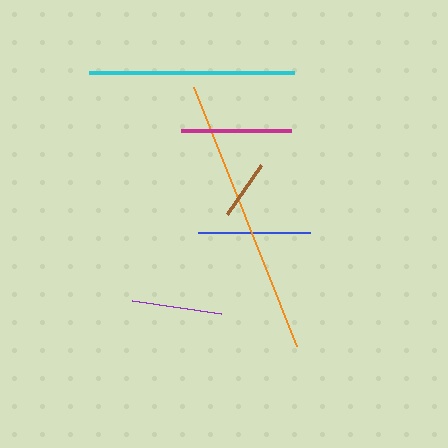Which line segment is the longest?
The orange line is the longest at approximately 279 pixels.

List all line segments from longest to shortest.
From longest to shortest: orange, cyan, blue, magenta, purple, brown.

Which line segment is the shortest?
The brown line is the shortest at approximately 60 pixels.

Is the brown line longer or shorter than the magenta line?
The magenta line is longer than the brown line.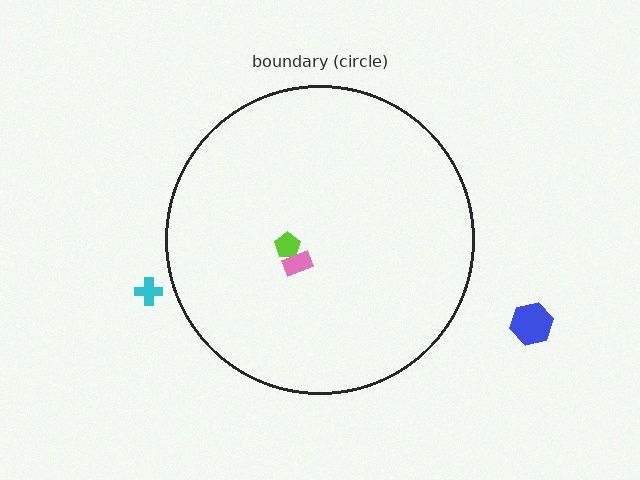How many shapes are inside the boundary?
2 inside, 2 outside.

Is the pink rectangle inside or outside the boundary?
Inside.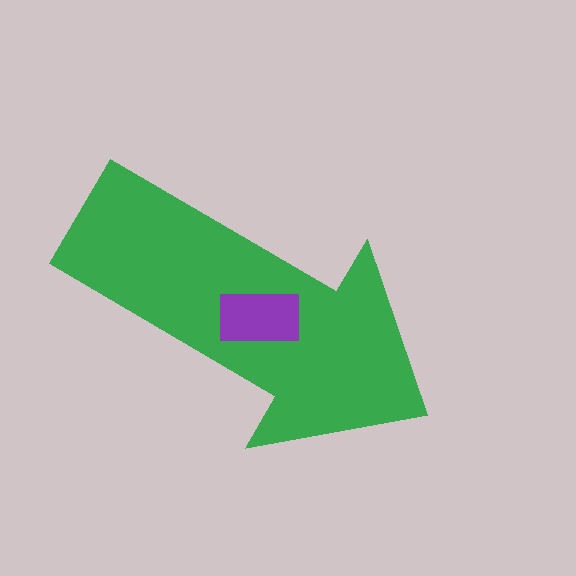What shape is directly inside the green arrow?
The purple rectangle.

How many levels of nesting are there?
2.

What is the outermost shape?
The green arrow.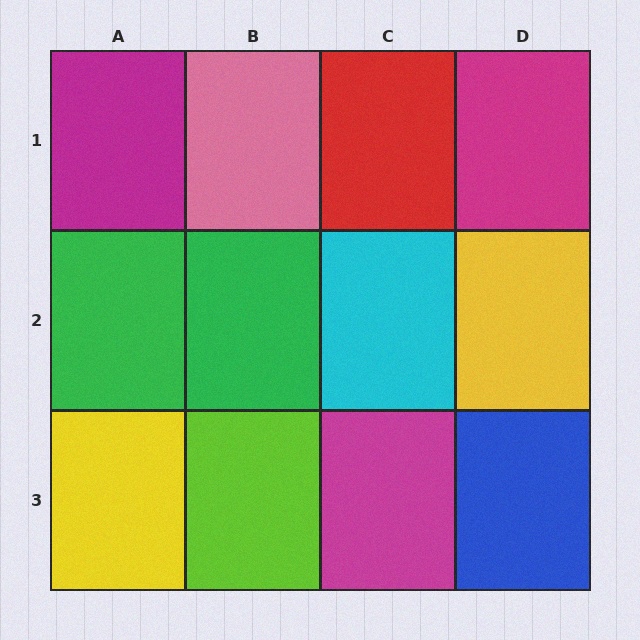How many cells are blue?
1 cell is blue.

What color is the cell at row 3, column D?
Blue.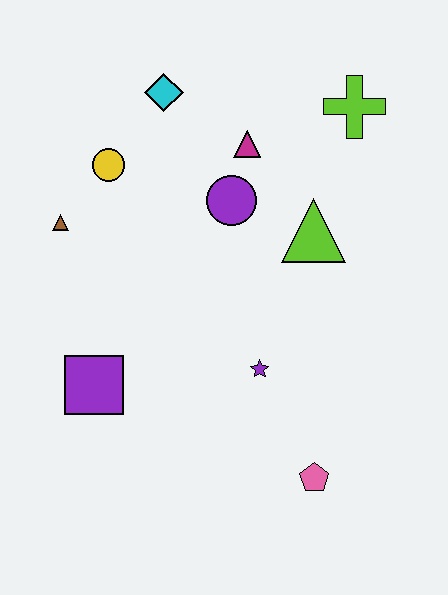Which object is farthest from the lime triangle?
The purple square is farthest from the lime triangle.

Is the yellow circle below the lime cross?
Yes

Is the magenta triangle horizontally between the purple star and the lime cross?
No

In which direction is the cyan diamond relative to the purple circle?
The cyan diamond is above the purple circle.